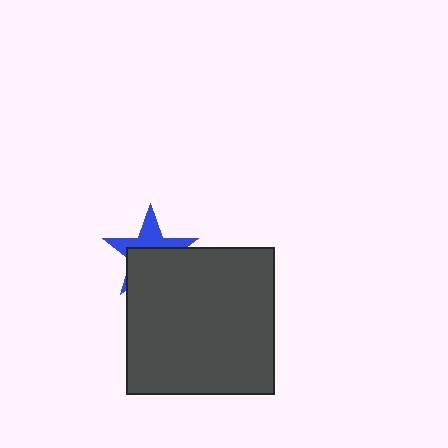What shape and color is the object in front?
The object in front is a dark gray square.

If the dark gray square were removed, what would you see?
You would see the complete blue star.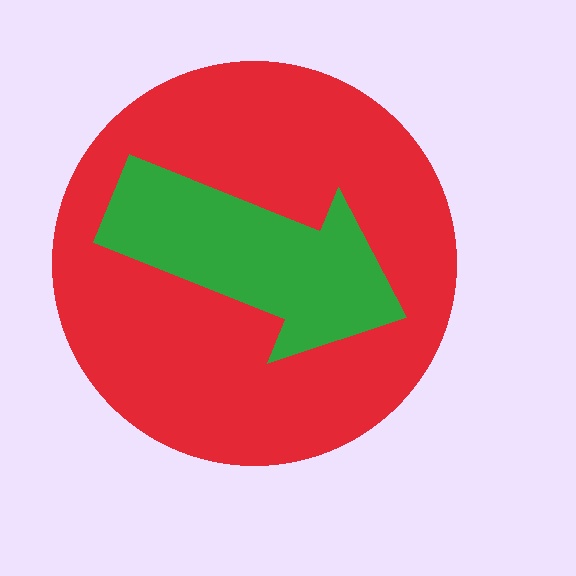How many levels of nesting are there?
2.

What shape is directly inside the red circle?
The green arrow.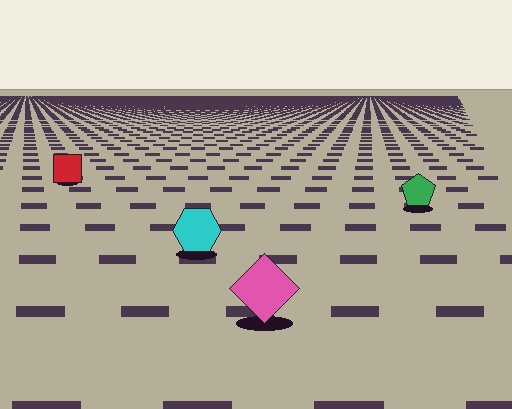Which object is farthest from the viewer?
The red square is farthest from the viewer. It appears smaller and the ground texture around it is denser.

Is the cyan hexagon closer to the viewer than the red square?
Yes. The cyan hexagon is closer — you can tell from the texture gradient: the ground texture is coarser near it.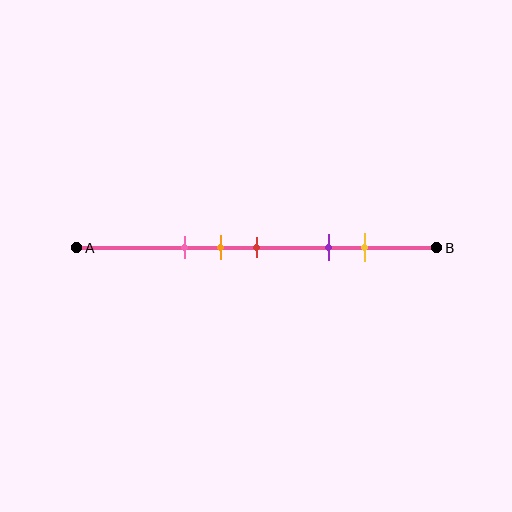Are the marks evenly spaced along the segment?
No, the marks are not evenly spaced.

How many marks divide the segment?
There are 5 marks dividing the segment.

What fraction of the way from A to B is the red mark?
The red mark is approximately 50% (0.5) of the way from A to B.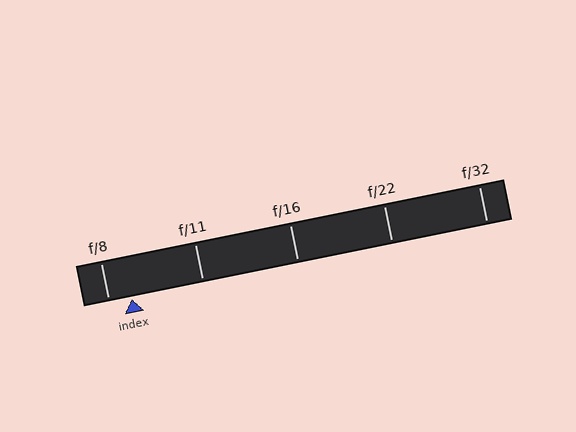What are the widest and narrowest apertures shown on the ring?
The widest aperture shown is f/8 and the narrowest is f/32.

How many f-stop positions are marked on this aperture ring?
There are 5 f-stop positions marked.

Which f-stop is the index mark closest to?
The index mark is closest to f/8.